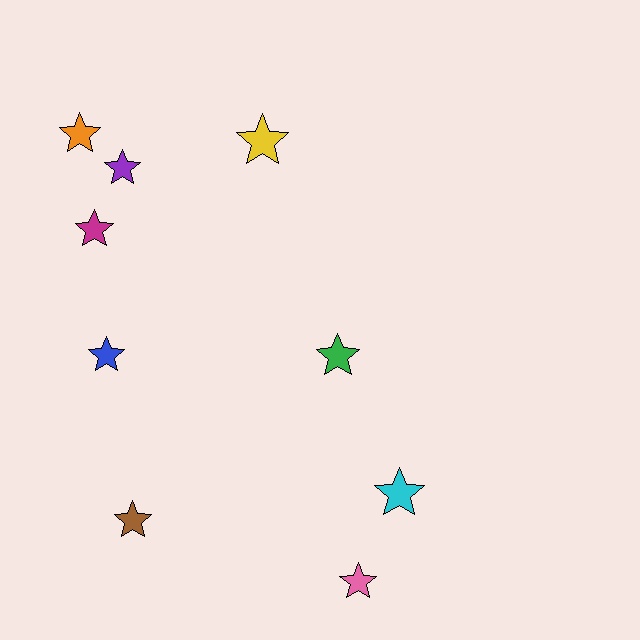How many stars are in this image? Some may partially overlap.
There are 9 stars.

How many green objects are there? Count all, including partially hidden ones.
There is 1 green object.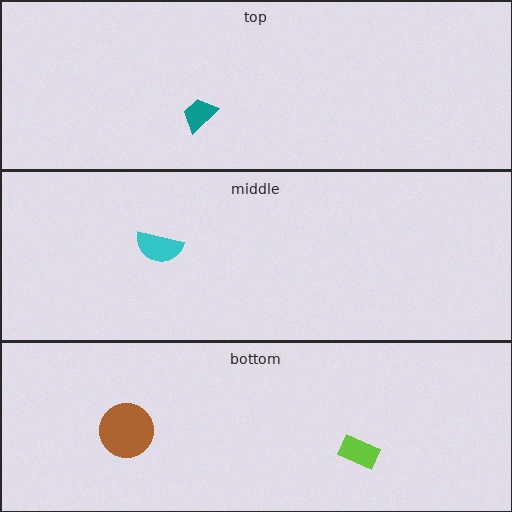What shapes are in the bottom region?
The lime rectangle, the brown circle.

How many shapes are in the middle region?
1.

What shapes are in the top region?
The teal trapezoid.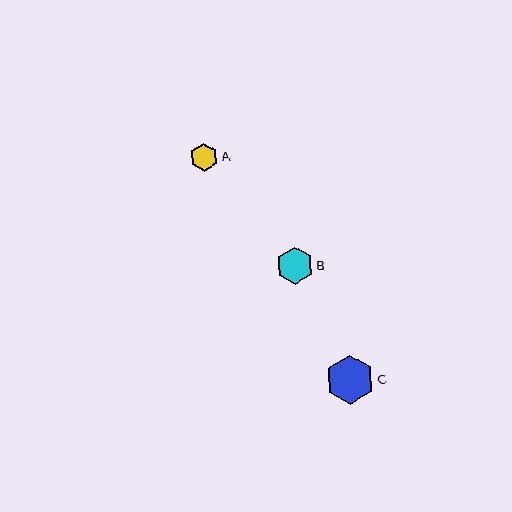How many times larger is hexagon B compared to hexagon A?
Hexagon B is approximately 1.3 times the size of hexagon A.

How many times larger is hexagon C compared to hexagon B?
Hexagon C is approximately 1.3 times the size of hexagon B.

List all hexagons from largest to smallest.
From largest to smallest: C, B, A.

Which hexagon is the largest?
Hexagon C is the largest with a size of approximately 49 pixels.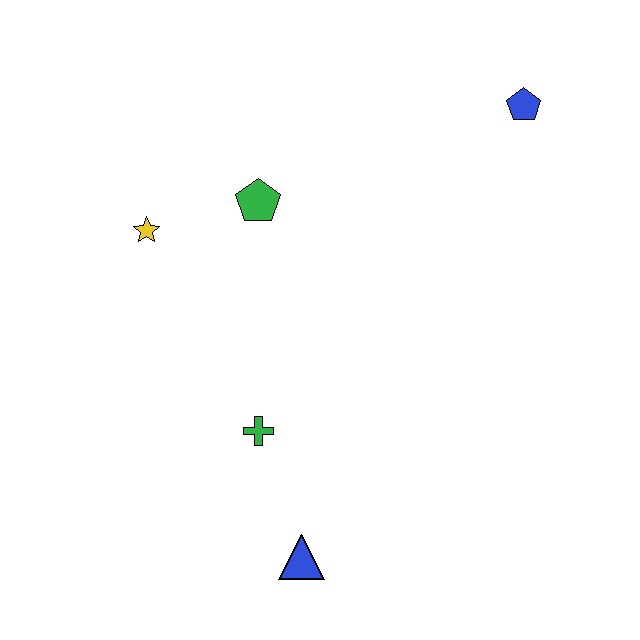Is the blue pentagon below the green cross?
No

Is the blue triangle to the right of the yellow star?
Yes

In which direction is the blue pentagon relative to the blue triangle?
The blue pentagon is above the blue triangle.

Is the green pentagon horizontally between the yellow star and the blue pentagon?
Yes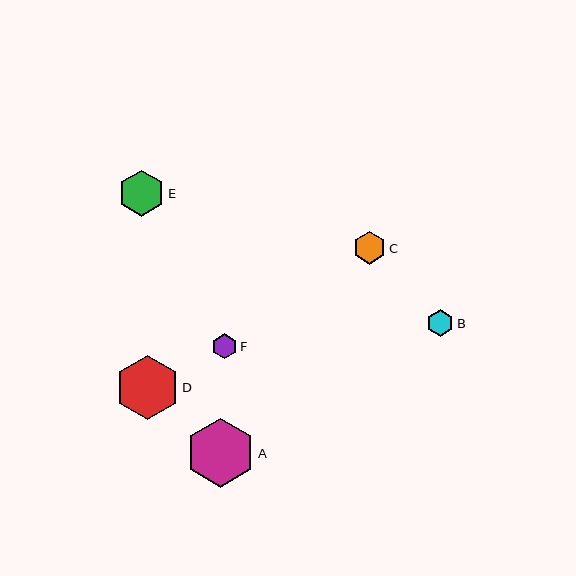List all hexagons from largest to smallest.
From largest to smallest: A, D, E, C, B, F.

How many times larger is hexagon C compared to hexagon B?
Hexagon C is approximately 1.2 times the size of hexagon B.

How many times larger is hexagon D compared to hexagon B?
Hexagon D is approximately 2.4 times the size of hexagon B.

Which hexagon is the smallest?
Hexagon F is the smallest with a size of approximately 25 pixels.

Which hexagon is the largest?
Hexagon A is the largest with a size of approximately 69 pixels.